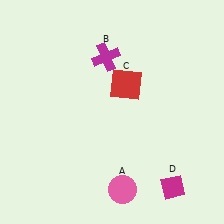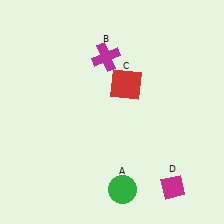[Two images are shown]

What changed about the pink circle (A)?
In Image 1, A is pink. In Image 2, it changed to green.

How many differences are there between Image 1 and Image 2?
There is 1 difference between the two images.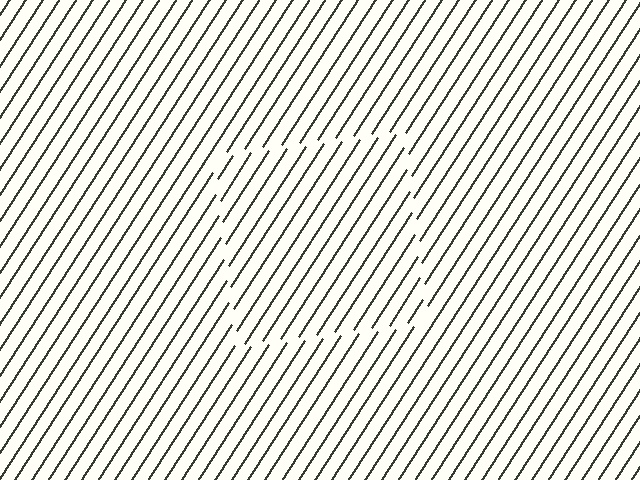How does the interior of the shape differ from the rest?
The interior of the shape contains the same grating, shifted by half a period — the contour is defined by the phase discontinuity where line-ends from the inner and outer gratings abut.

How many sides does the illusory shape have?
4 sides — the line-ends trace a square.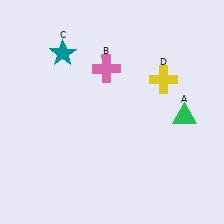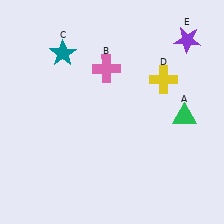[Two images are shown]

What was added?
A purple star (E) was added in Image 2.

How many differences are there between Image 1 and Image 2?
There is 1 difference between the two images.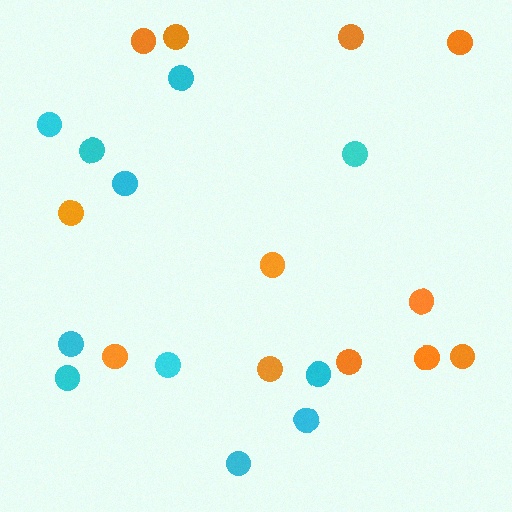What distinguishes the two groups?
There are 2 groups: one group of orange circles (12) and one group of cyan circles (11).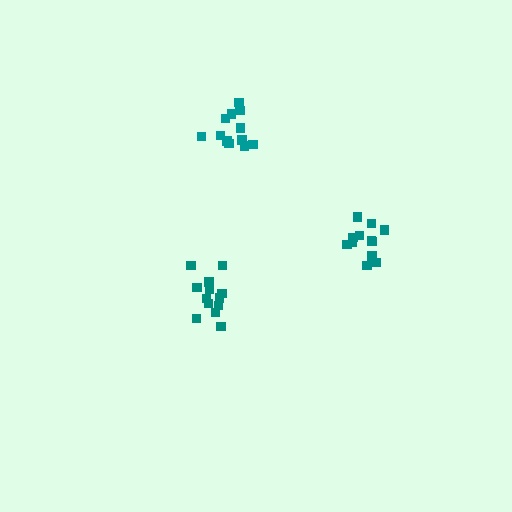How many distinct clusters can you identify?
There are 3 distinct clusters.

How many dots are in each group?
Group 1: 12 dots, Group 2: 13 dots, Group 3: 12 dots (37 total).